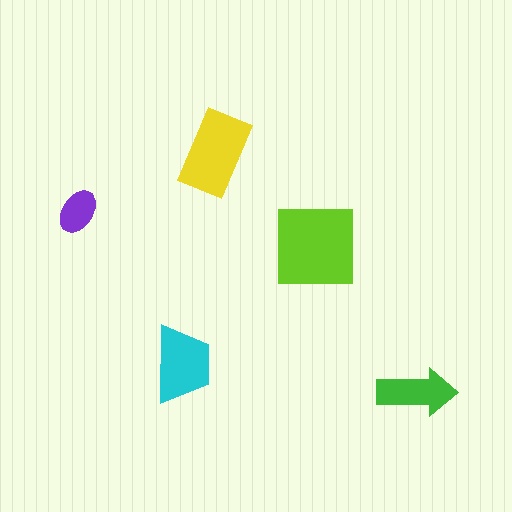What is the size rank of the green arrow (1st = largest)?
4th.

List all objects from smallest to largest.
The purple ellipse, the green arrow, the cyan trapezoid, the yellow rectangle, the lime square.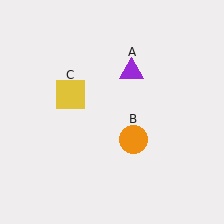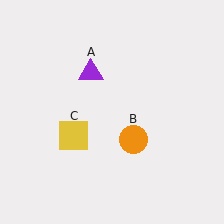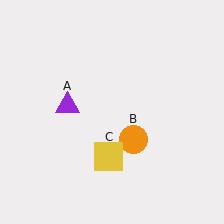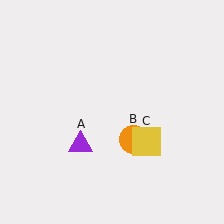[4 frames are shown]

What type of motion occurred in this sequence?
The purple triangle (object A), yellow square (object C) rotated counterclockwise around the center of the scene.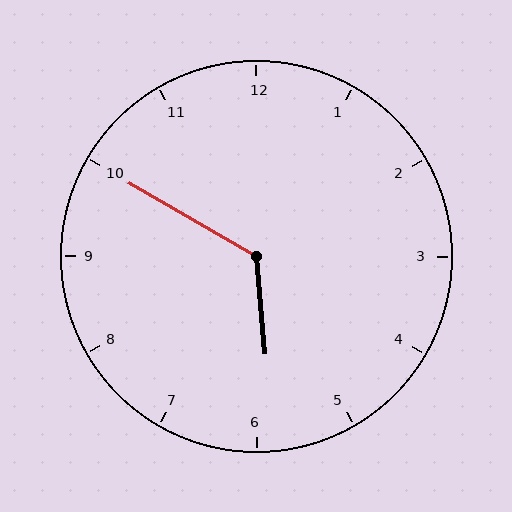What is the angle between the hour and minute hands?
Approximately 125 degrees.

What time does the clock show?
5:50.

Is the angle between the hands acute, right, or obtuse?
It is obtuse.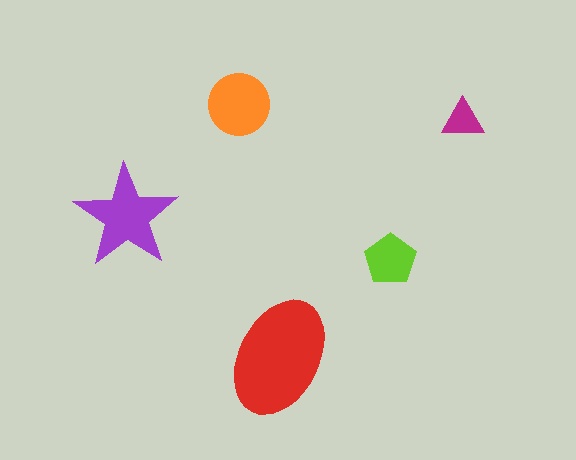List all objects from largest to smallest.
The red ellipse, the purple star, the orange circle, the lime pentagon, the magenta triangle.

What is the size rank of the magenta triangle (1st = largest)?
5th.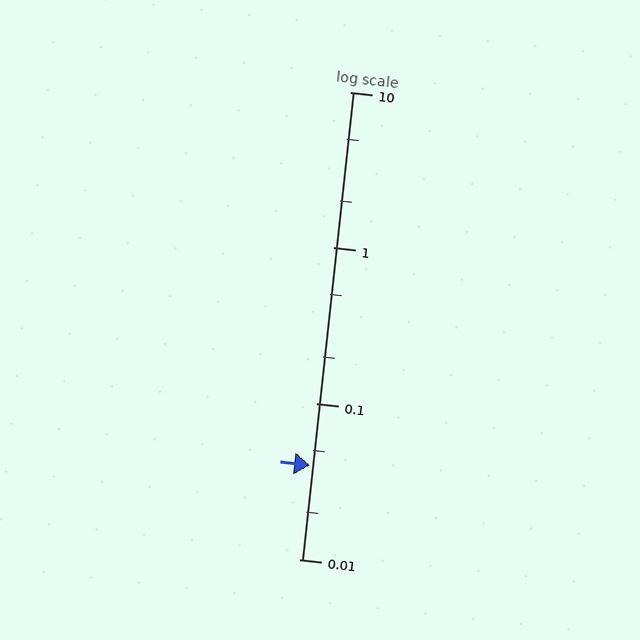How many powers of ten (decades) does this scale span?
The scale spans 3 decades, from 0.01 to 10.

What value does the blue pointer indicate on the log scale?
The pointer indicates approximately 0.04.